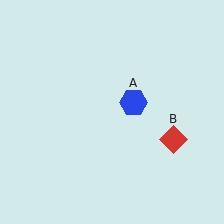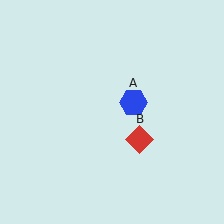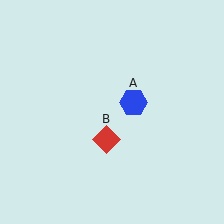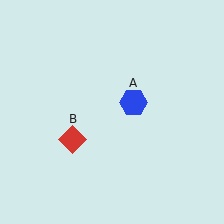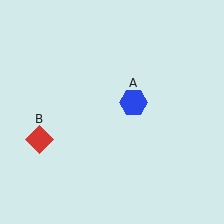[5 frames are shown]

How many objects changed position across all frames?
1 object changed position: red diamond (object B).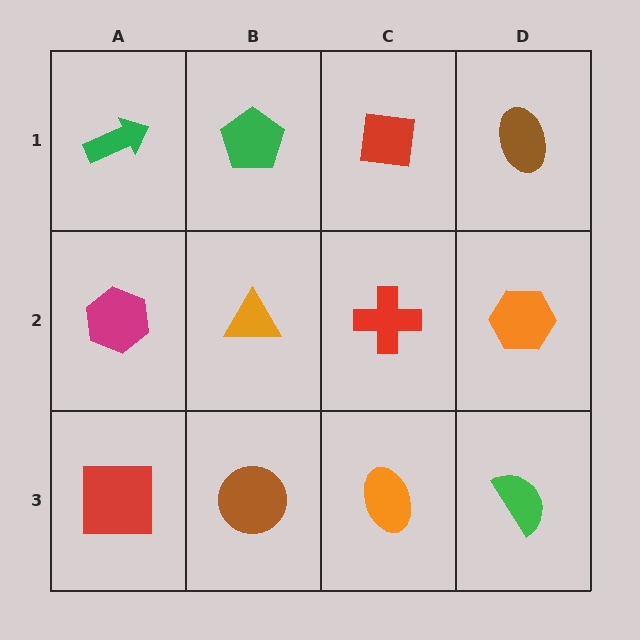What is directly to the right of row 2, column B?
A red cross.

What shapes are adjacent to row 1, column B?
An orange triangle (row 2, column B), a green arrow (row 1, column A), a red square (row 1, column C).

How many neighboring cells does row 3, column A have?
2.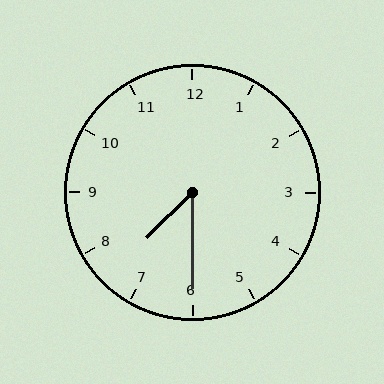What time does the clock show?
7:30.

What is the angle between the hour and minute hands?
Approximately 45 degrees.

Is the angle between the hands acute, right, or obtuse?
It is acute.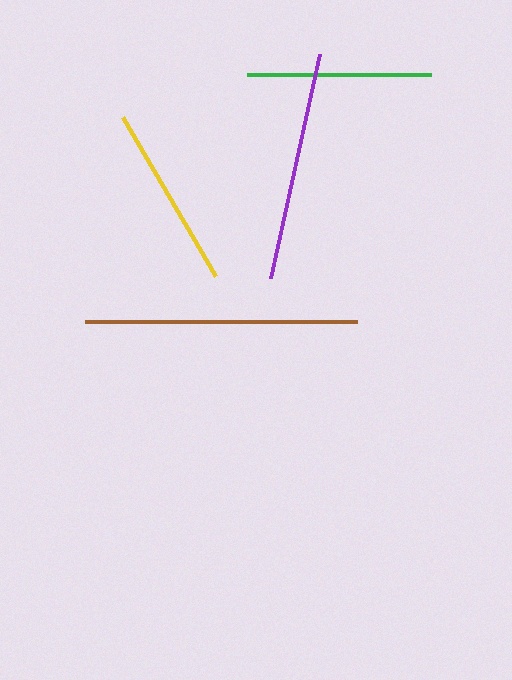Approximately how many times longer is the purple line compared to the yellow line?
The purple line is approximately 1.2 times the length of the yellow line.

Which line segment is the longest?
The brown line is the longest at approximately 273 pixels.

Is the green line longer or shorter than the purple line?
The purple line is longer than the green line.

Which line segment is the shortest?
The green line is the shortest at approximately 184 pixels.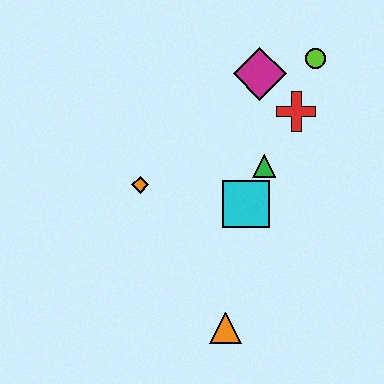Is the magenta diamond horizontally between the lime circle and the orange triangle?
Yes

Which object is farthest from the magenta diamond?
The orange triangle is farthest from the magenta diamond.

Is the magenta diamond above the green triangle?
Yes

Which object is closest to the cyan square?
The green triangle is closest to the cyan square.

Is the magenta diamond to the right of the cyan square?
Yes